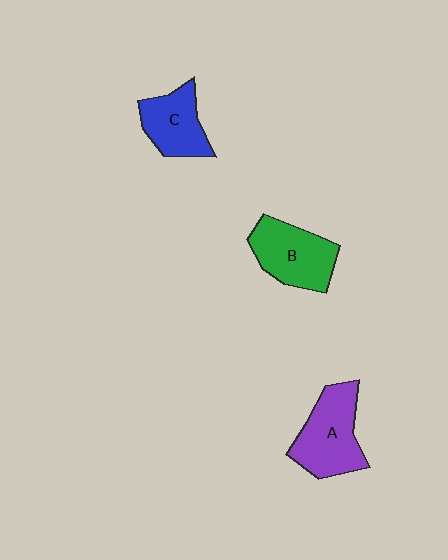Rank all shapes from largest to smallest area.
From largest to smallest: A (purple), B (green), C (blue).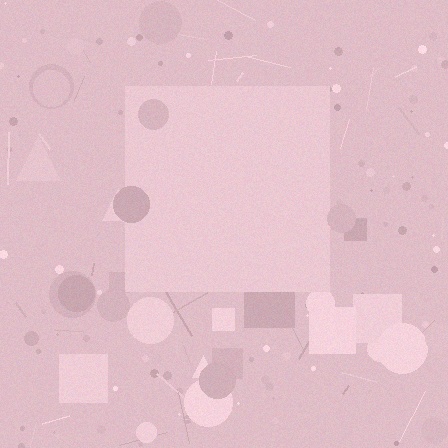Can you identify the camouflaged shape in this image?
The camouflaged shape is a square.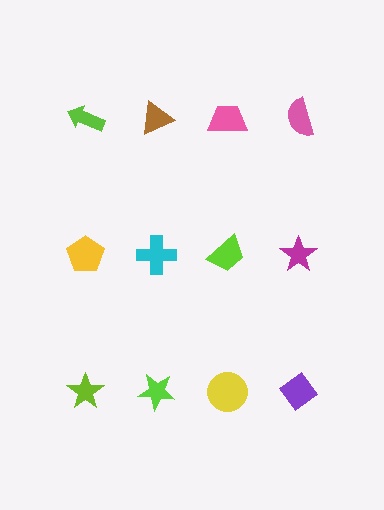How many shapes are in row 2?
4 shapes.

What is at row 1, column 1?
A lime arrow.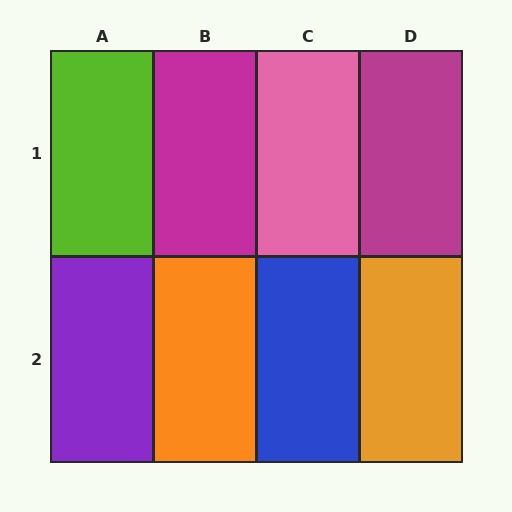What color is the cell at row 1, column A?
Lime.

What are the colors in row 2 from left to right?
Purple, orange, blue, orange.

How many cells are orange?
2 cells are orange.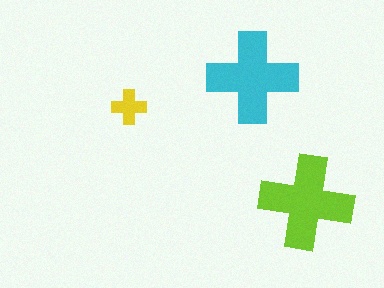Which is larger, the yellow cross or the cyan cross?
The cyan one.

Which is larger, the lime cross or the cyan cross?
The lime one.